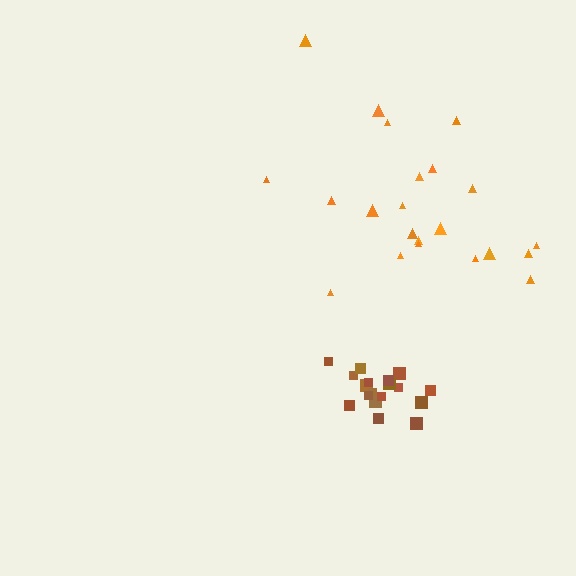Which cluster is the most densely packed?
Brown.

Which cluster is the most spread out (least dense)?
Orange.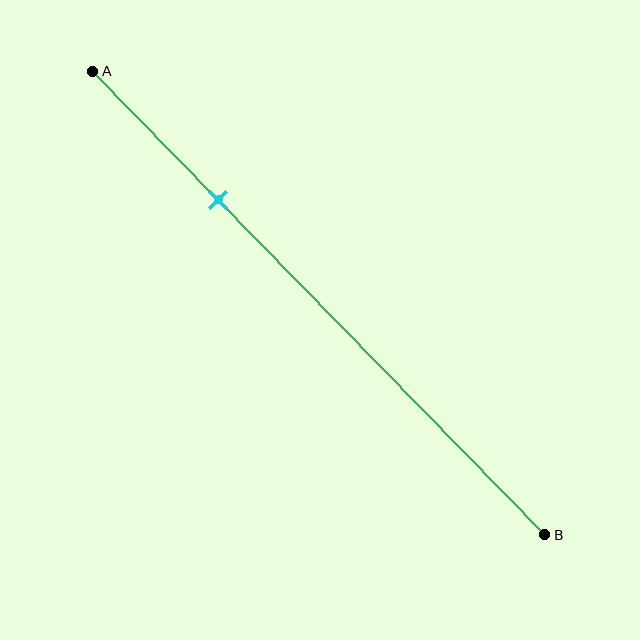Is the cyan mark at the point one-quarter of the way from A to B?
Yes, the mark is approximately at the one-quarter point.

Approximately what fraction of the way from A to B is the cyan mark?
The cyan mark is approximately 30% of the way from A to B.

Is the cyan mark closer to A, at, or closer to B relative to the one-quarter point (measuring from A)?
The cyan mark is approximately at the one-quarter point of segment AB.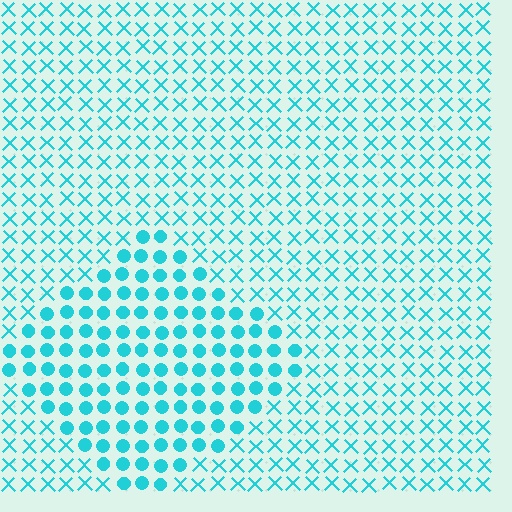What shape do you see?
I see a diamond.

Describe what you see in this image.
The image is filled with small cyan elements arranged in a uniform grid. A diamond-shaped region contains circles, while the surrounding area contains X marks. The boundary is defined purely by the change in element shape.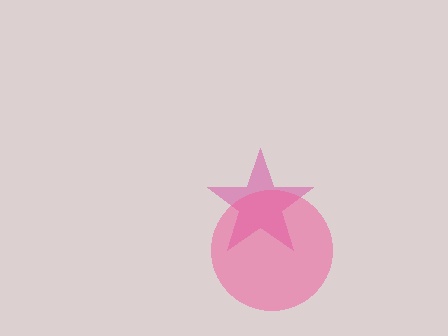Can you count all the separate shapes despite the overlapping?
Yes, there are 2 separate shapes.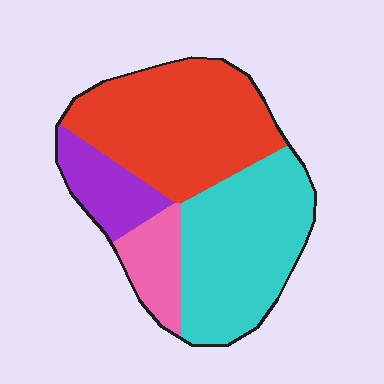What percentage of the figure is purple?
Purple covers roughly 10% of the figure.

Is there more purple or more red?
Red.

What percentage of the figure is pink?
Pink covers roughly 10% of the figure.